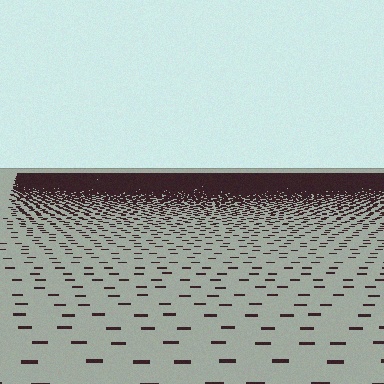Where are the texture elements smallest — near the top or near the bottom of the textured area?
Near the top.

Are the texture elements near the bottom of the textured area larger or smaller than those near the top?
Larger. Near the bottom, elements are closer to the viewer and appear at a bigger on-screen size.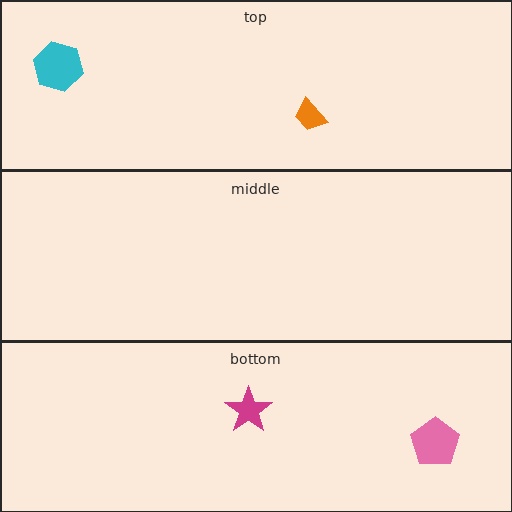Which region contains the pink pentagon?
The bottom region.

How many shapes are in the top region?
2.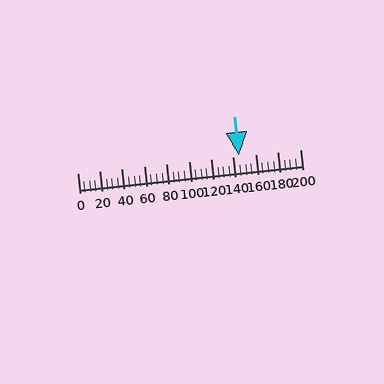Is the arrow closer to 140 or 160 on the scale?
The arrow is closer to 140.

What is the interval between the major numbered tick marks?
The major tick marks are spaced 20 units apart.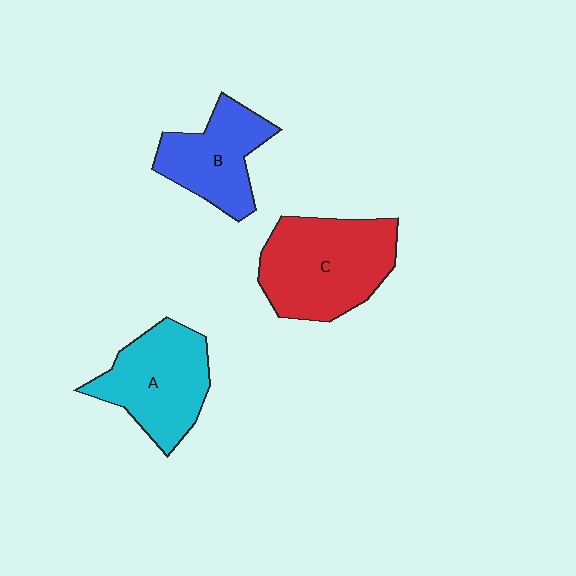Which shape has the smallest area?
Shape B (blue).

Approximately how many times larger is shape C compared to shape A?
Approximately 1.2 times.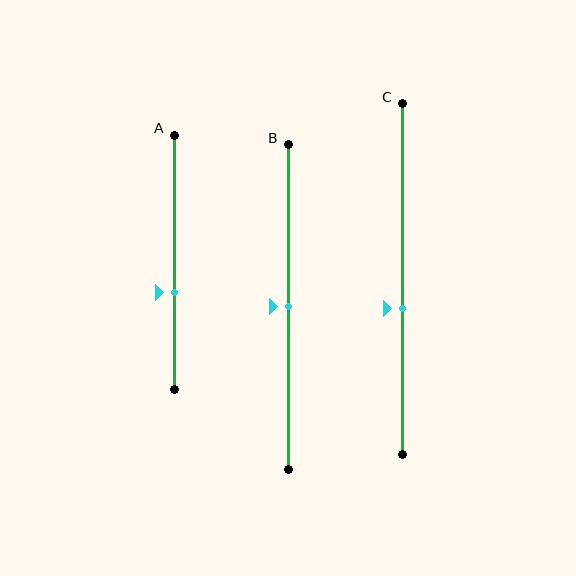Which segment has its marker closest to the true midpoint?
Segment B has its marker closest to the true midpoint.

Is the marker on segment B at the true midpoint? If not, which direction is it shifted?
Yes, the marker on segment B is at the true midpoint.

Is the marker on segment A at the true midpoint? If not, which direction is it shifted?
No, the marker on segment A is shifted downward by about 12% of the segment length.